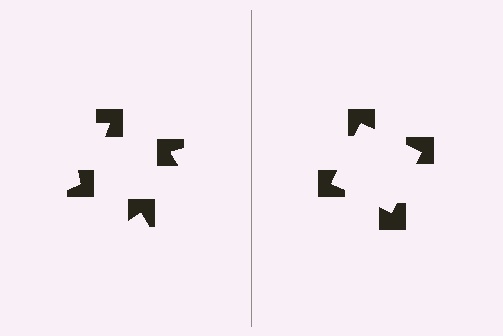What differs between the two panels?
The notched squares are positioned identically on both sides; only the wedge orientations differ. On the right they align to a square; on the left they are misaligned.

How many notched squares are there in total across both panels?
8 — 4 on each side.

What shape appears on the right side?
An illusory square.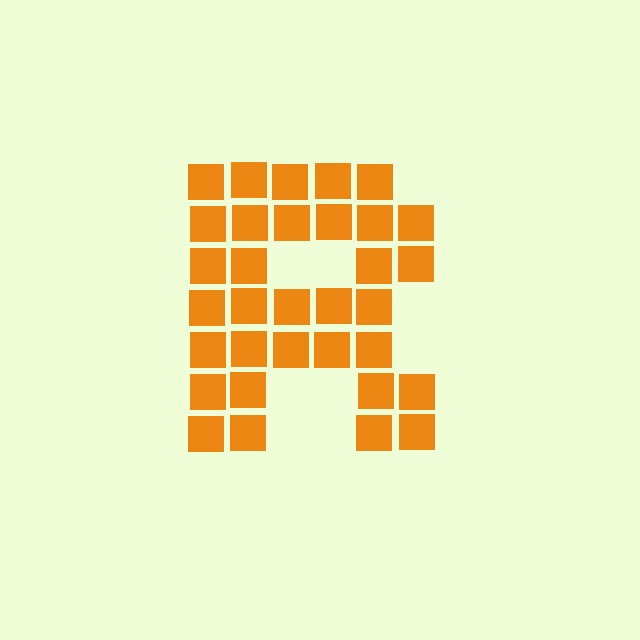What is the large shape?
The large shape is the letter R.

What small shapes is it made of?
It is made of small squares.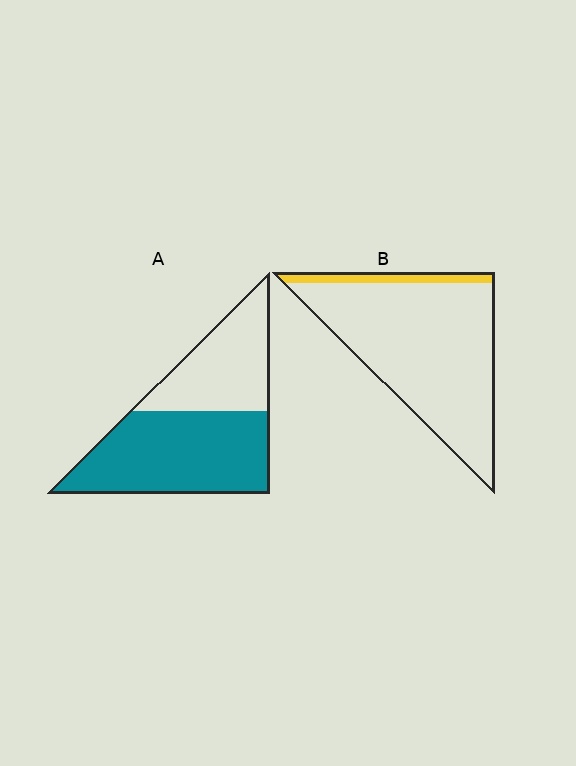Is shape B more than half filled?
No.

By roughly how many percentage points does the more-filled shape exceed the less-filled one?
By roughly 50 percentage points (A over B).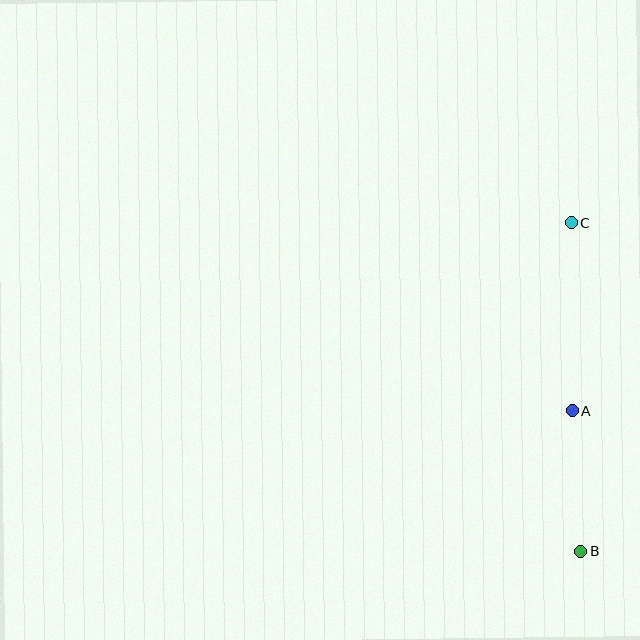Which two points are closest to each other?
Points A and B are closest to each other.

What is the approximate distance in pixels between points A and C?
The distance between A and C is approximately 188 pixels.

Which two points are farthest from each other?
Points B and C are farthest from each other.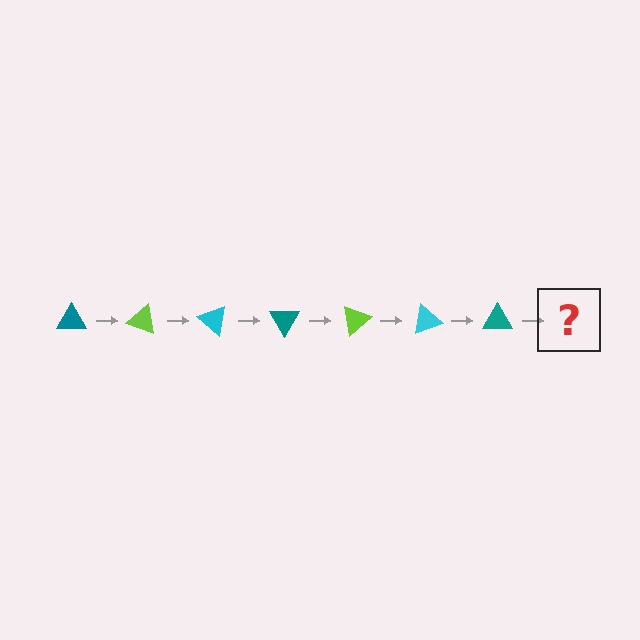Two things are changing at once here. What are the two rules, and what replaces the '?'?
The two rules are that it rotates 20 degrees each step and the color cycles through teal, lime, and cyan. The '?' should be a lime triangle, rotated 140 degrees from the start.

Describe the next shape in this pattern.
It should be a lime triangle, rotated 140 degrees from the start.